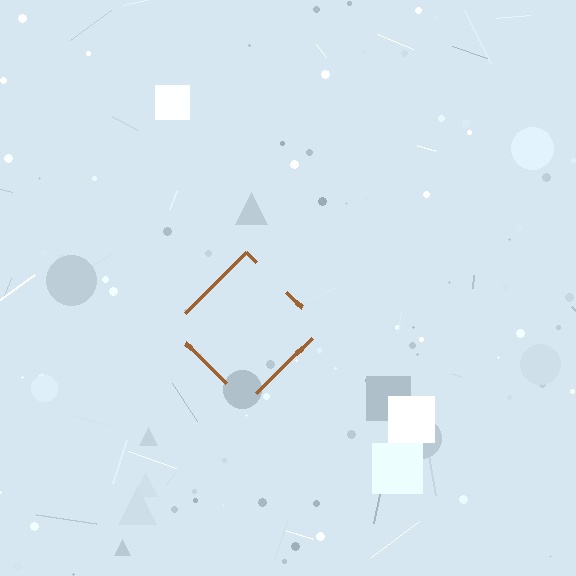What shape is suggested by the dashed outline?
The dashed outline suggests a diamond.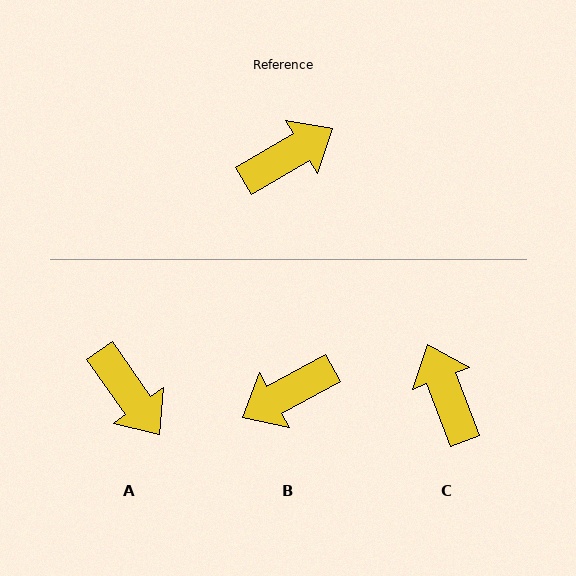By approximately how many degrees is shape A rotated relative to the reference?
Approximately 86 degrees clockwise.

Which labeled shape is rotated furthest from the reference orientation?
B, about 178 degrees away.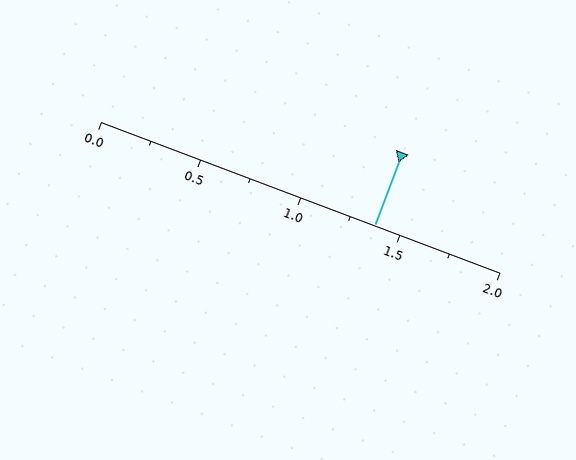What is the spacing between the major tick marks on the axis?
The major ticks are spaced 0.5 apart.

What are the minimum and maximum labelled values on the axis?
The axis runs from 0.0 to 2.0.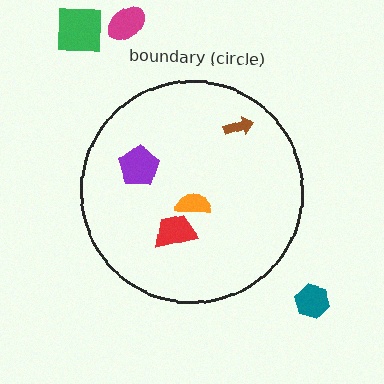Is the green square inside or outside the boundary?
Outside.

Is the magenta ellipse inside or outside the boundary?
Outside.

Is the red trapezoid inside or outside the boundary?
Inside.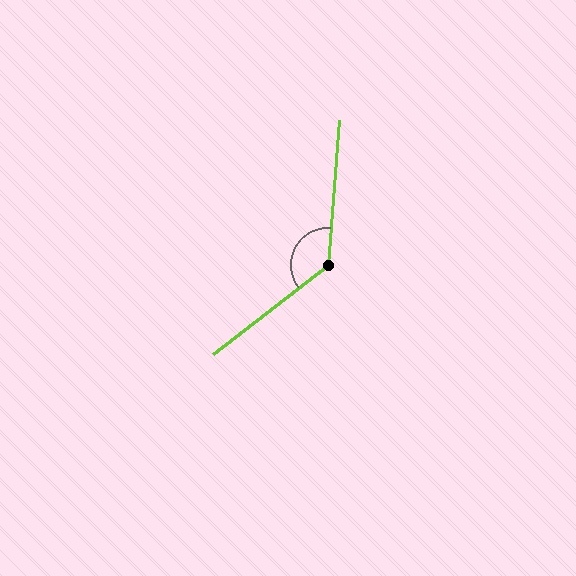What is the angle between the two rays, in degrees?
Approximately 133 degrees.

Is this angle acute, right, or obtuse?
It is obtuse.